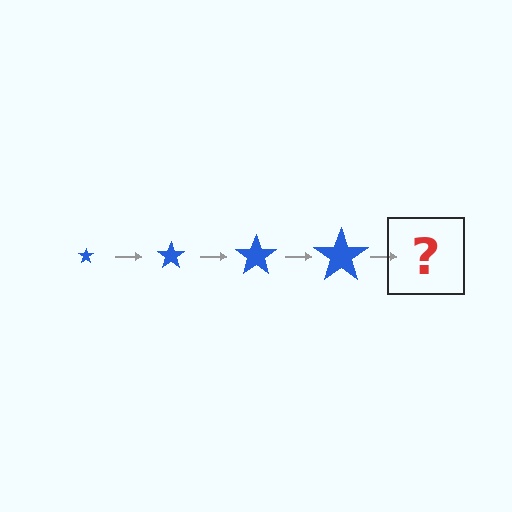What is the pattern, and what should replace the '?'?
The pattern is that the star gets progressively larger each step. The '?' should be a blue star, larger than the previous one.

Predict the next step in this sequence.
The next step is a blue star, larger than the previous one.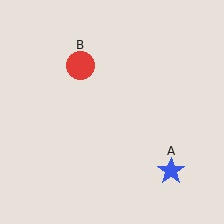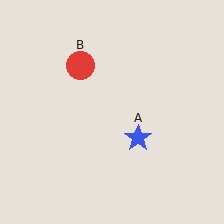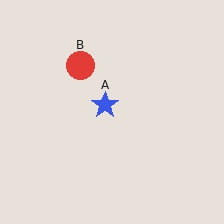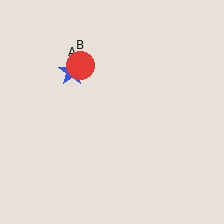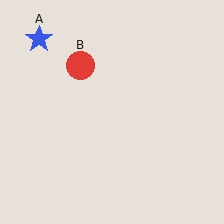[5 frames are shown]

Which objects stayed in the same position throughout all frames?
Red circle (object B) remained stationary.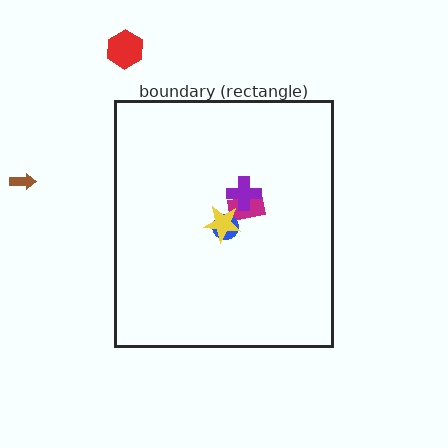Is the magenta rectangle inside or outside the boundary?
Inside.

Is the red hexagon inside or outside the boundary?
Outside.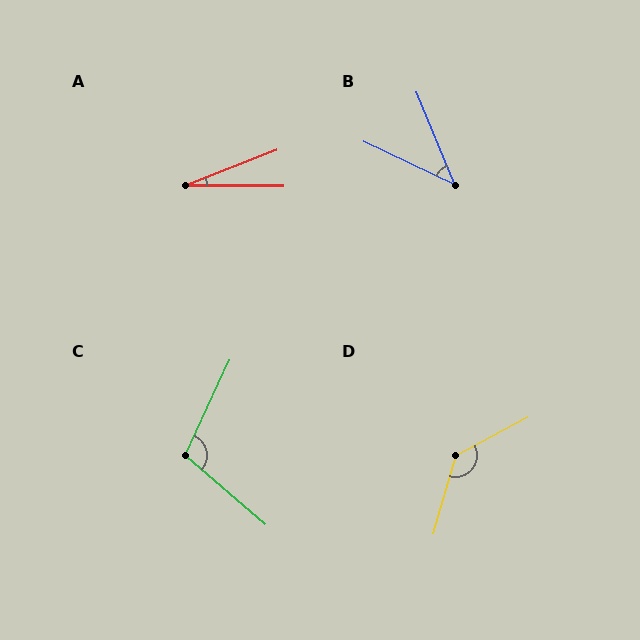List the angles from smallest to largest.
A (21°), B (42°), C (106°), D (134°).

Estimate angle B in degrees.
Approximately 42 degrees.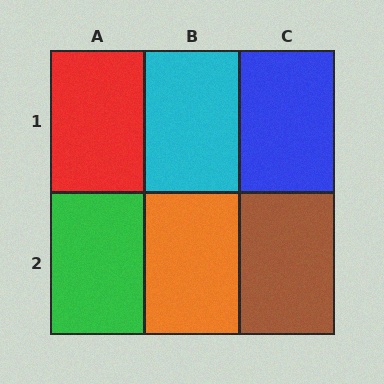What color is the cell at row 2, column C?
Brown.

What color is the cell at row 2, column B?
Orange.